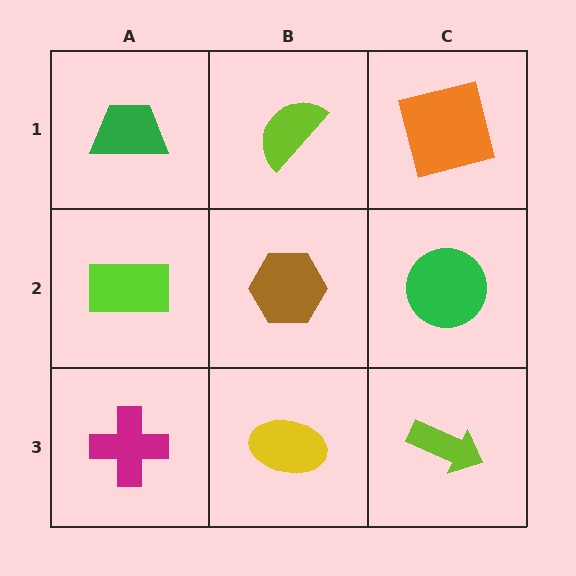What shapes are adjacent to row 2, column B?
A lime semicircle (row 1, column B), a yellow ellipse (row 3, column B), a lime rectangle (row 2, column A), a green circle (row 2, column C).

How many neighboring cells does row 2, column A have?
3.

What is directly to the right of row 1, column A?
A lime semicircle.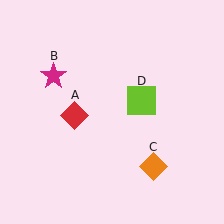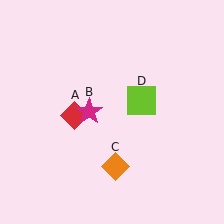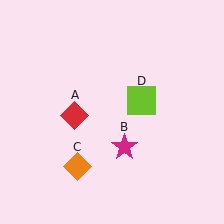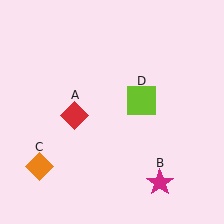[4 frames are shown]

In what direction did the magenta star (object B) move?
The magenta star (object B) moved down and to the right.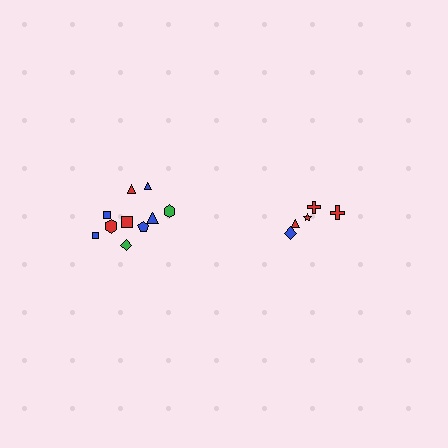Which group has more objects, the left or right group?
The left group.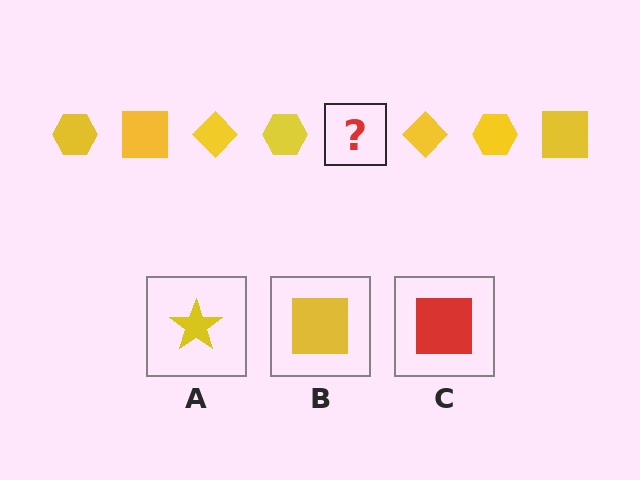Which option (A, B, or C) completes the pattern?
B.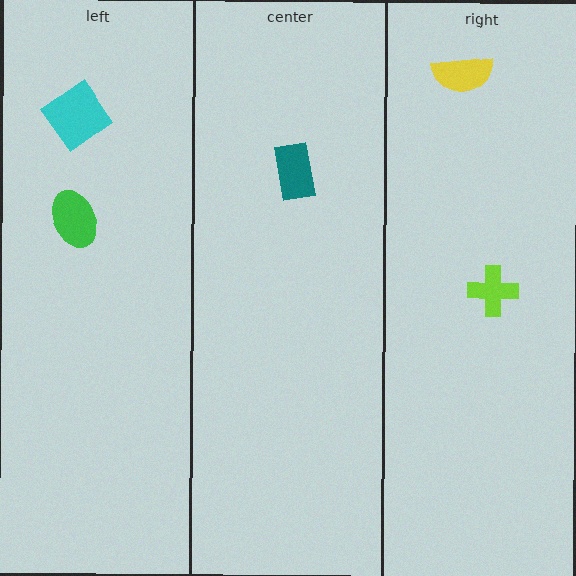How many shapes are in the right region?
2.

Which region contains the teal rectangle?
The center region.